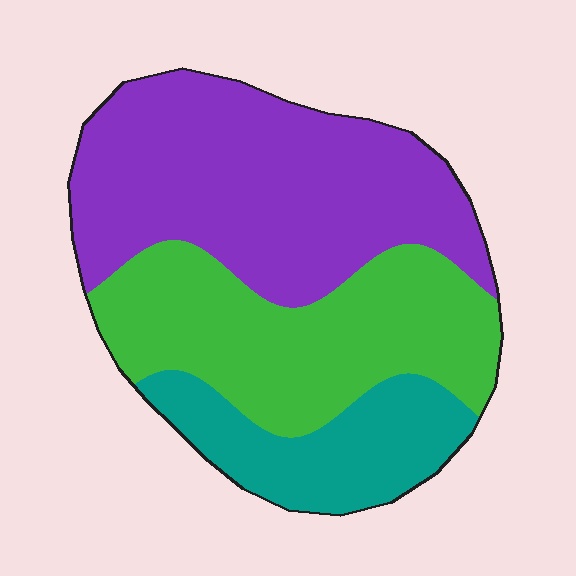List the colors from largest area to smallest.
From largest to smallest: purple, green, teal.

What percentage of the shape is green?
Green takes up about one third (1/3) of the shape.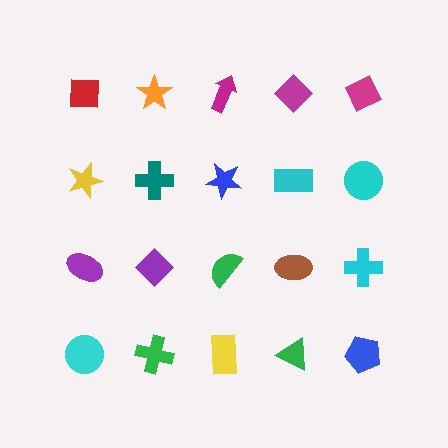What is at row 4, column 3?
A yellow rectangle.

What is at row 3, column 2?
A purple diamond.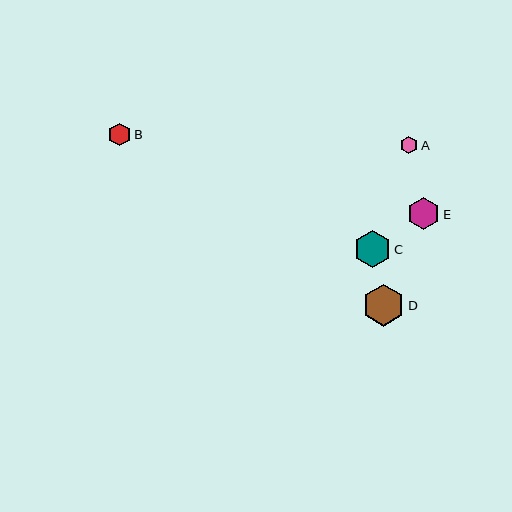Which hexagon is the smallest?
Hexagon A is the smallest with a size of approximately 17 pixels.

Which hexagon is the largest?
Hexagon D is the largest with a size of approximately 42 pixels.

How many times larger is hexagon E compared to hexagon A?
Hexagon E is approximately 1.9 times the size of hexagon A.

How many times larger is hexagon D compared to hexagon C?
Hexagon D is approximately 1.1 times the size of hexagon C.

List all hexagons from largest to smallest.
From largest to smallest: D, C, E, B, A.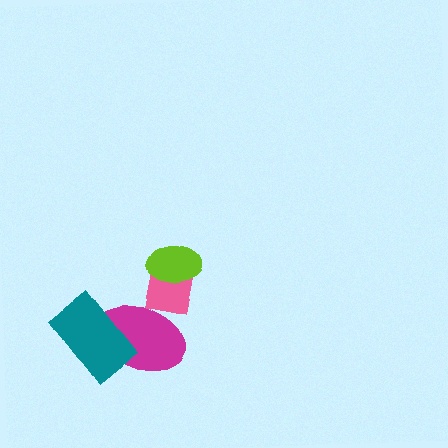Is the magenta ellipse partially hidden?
Yes, it is partially covered by another shape.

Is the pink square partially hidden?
Yes, it is partially covered by another shape.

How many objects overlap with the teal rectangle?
1 object overlaps with the teal rectangle.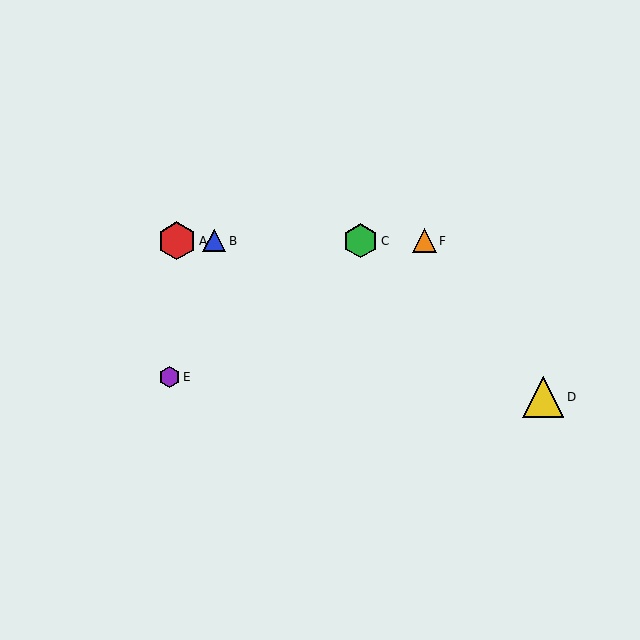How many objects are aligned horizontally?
4 objects (A, B, C, F) are aligned horizontally.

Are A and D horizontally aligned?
No, A is at y≈241 and D is at y≈397.